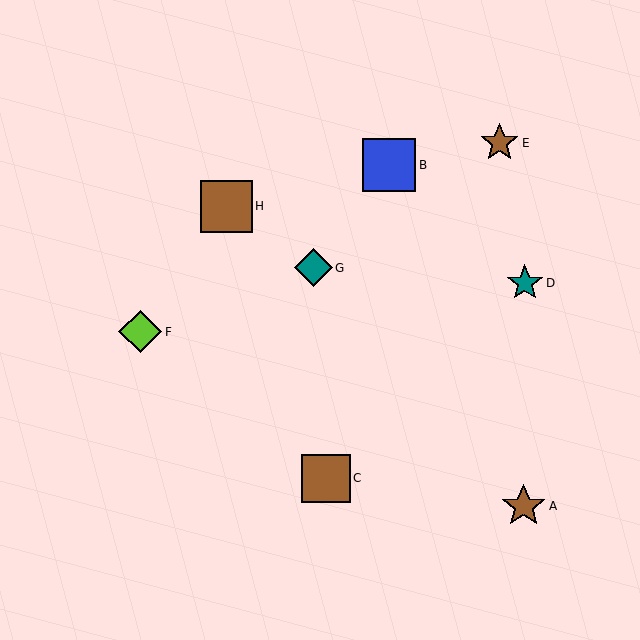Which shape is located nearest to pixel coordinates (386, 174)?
The blue square (labeled B) at (389, 165) is nearest to that location.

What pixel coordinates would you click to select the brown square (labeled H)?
Click at (226, 206) to select the brown square H.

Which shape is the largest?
The blue square (labeled B) is the largest.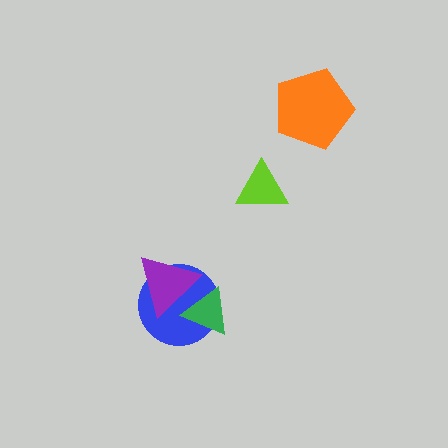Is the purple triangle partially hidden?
No, no other shape covers it.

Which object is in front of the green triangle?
The purple triangle is in front of the green triangle.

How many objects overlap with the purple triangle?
2 objects overlap with the purple triangle.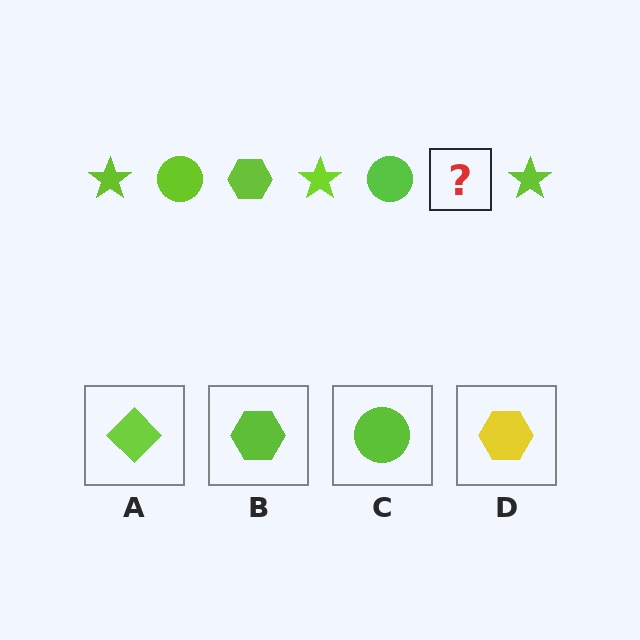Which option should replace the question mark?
Option B.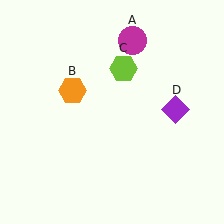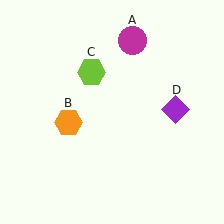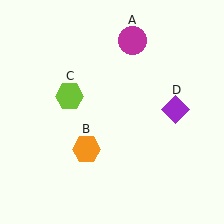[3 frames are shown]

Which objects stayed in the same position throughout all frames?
Magenta circle (object A) and purple diamond (object D) remained stationary.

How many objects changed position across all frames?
2 objects changed position: orange hexagon (object B), lime hexagon (object C).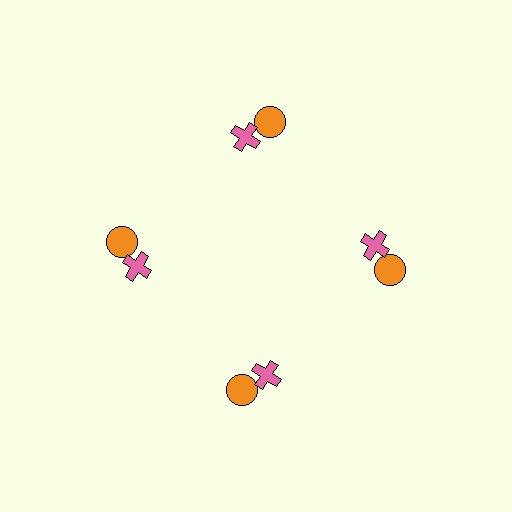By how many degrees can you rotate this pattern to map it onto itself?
The pattern maps onto itself every 90 degrees of rotation.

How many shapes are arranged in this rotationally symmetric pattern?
There are 8 shapes, arranged in 4 groups of 2.